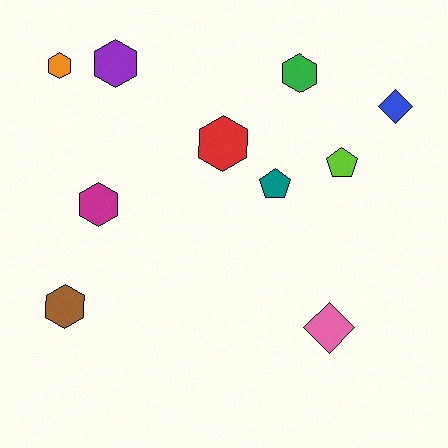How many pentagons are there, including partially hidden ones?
There are 2 pentagons.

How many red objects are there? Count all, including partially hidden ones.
There is 1 red object.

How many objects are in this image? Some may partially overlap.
There are 10 objects.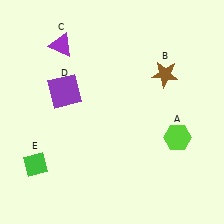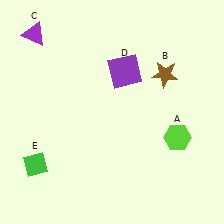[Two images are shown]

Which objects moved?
The objects that moved are: the purple triangle (C), the purple square (D).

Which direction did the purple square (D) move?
The purple square (D) moved right.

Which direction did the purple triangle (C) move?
The purple triangle (C) moved left.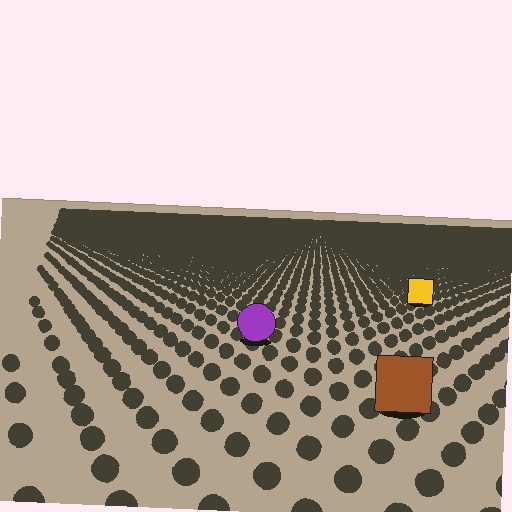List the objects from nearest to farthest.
From nearest to farthest: the brown square, the purple circle, the yellow square.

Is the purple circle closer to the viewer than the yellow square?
Yes. The purple circle is closer — you can tell from the texture gradient: the ground texture is coarser near it.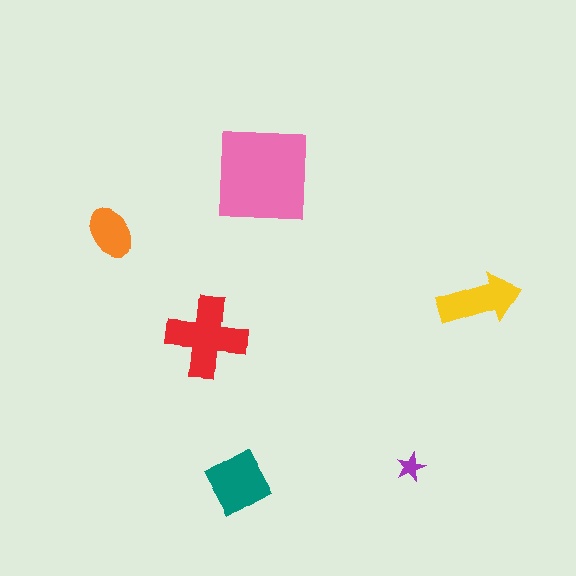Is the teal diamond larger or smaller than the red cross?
Smaller.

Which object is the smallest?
The purple star.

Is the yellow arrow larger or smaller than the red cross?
Smaller.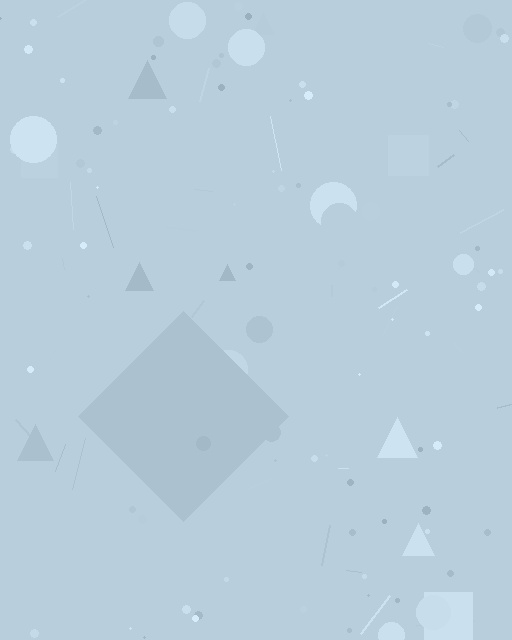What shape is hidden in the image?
A diamond is hidden in the image.